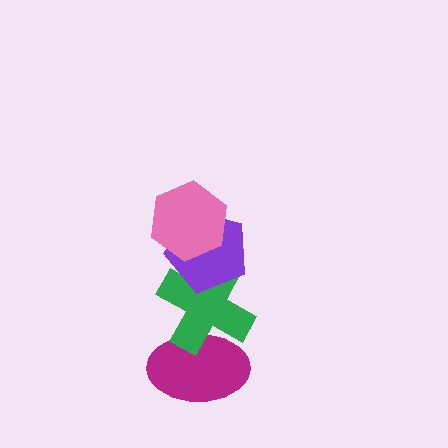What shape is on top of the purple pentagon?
The pink hexagon is on top of the purple pentagon.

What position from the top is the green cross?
The green cross is 3rd from the top.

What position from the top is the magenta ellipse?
The magenta ellipse is 4th from the top.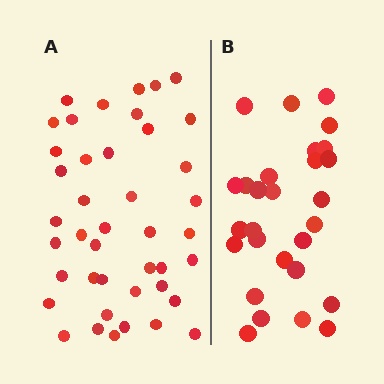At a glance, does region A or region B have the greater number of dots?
Region A (the left region) has more dots.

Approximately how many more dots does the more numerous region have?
Region A has approximately 15 more dots than region B.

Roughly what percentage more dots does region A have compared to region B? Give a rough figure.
About 50% more.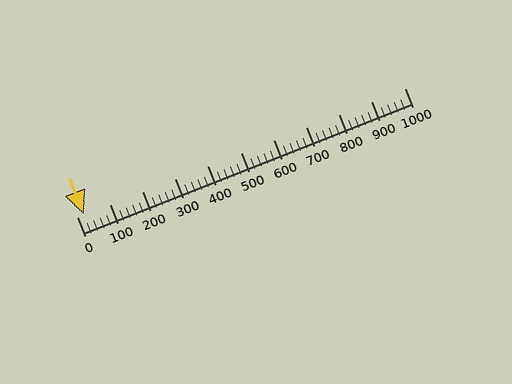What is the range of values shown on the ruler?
The ruler shows values from 0 to 1000.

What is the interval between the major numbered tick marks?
The major tick marks are spaced 100 units apart.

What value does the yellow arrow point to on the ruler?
The yellow arrow points to approximately 20.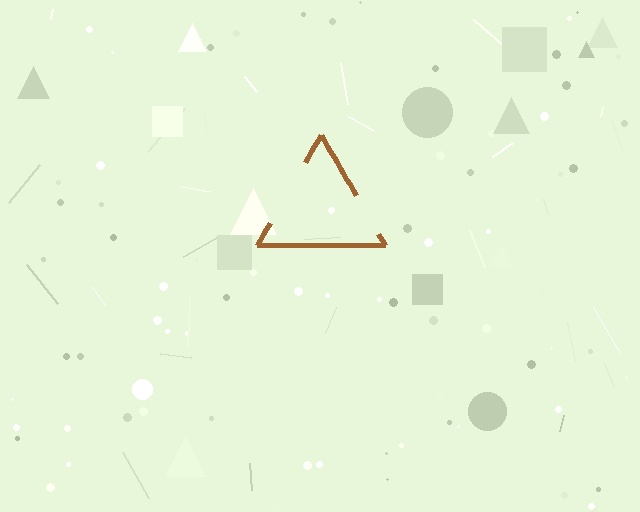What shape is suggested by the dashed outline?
The dashed outline suggests a triangle.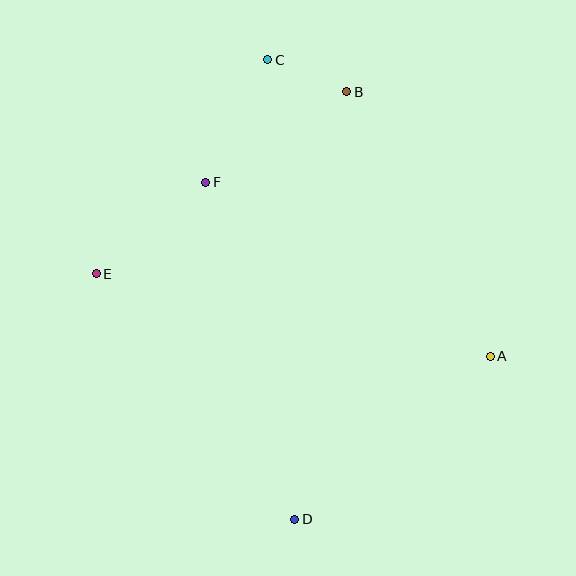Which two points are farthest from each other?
Points C and D are farthest from each other.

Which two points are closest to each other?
Points B and C are closest to each other.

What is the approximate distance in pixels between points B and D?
The distance between B and D is approximately 431 pixels.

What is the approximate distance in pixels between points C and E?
The distance between C and E is approximately 274 pixels.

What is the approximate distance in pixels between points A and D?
The distance between A and D is approximately 255 pixels.